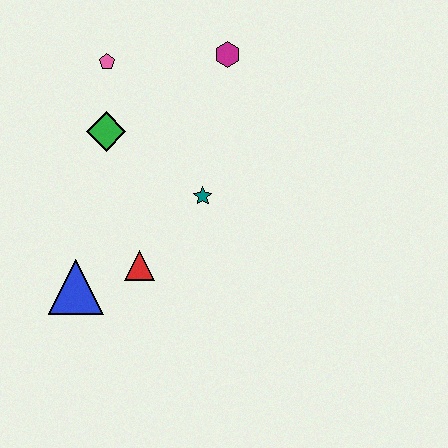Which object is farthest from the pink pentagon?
The blue triangle is farthest from the pink pentagon.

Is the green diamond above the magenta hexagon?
No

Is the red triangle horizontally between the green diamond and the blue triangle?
No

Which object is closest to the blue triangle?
The red triangle is closest to the blue triangle.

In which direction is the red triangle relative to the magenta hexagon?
The red triangle is below the magenta hexagon.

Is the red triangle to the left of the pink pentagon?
No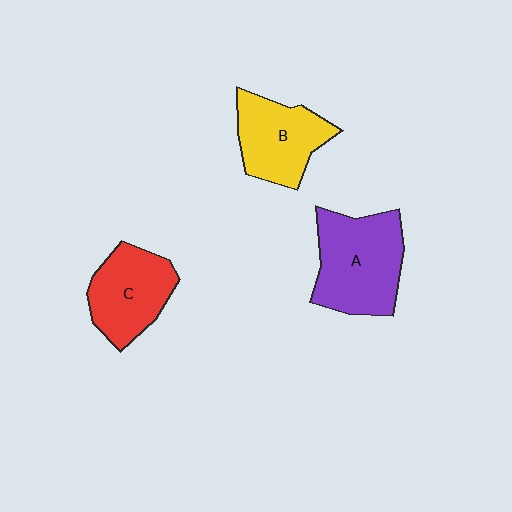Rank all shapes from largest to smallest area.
From largest to smallest: A (purple), B (yellow), C (red).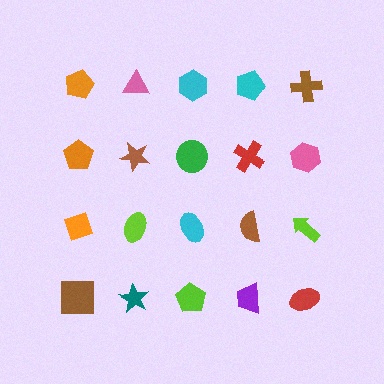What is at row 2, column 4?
A red cross.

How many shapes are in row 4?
5 shapes.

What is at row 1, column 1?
An orange pentagon.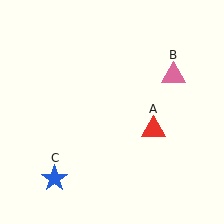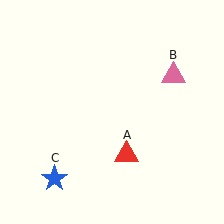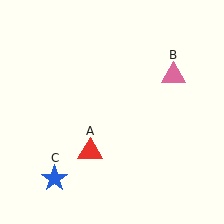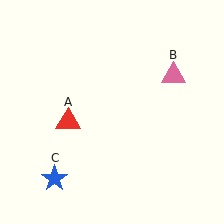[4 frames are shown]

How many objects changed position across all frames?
1 object changed position: red triangle (object A).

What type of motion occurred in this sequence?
The red triangle (object A) rotated clockwise around the center of the scene.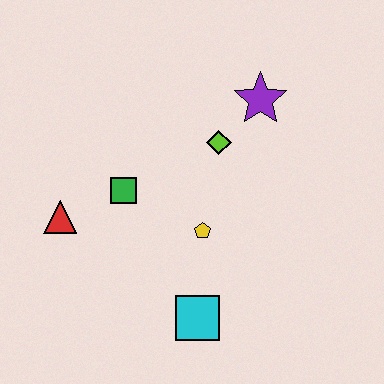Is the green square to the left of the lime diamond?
Yes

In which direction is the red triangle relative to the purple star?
The red triangle is to the left of the purple star.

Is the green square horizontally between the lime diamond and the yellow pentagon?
No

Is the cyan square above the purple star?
No